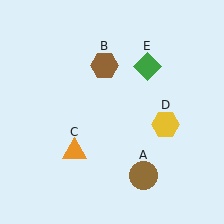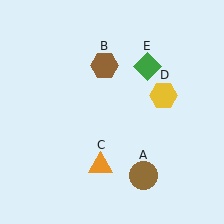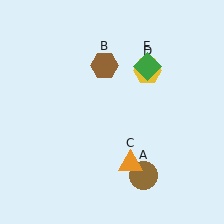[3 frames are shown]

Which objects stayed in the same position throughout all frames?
Brown circle (object A) and brown hexagon (object B) and green diamond (object E) remained stationary.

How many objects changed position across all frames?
2 objects changed position: orange triangle (object C), yellow hexagon (object D).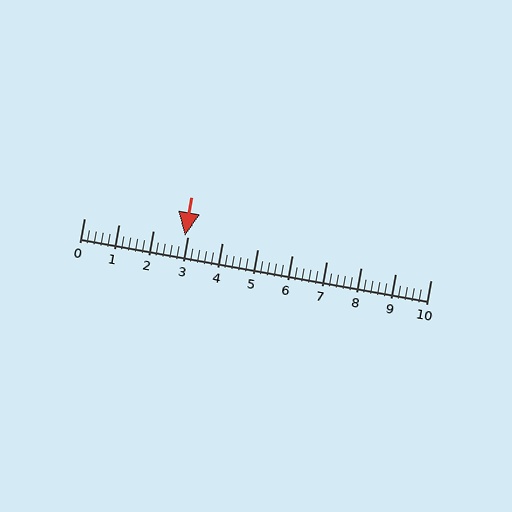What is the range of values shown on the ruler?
The ruler shows values from 0 to 10.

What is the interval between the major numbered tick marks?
The major tick marks are spaced 1 units apart.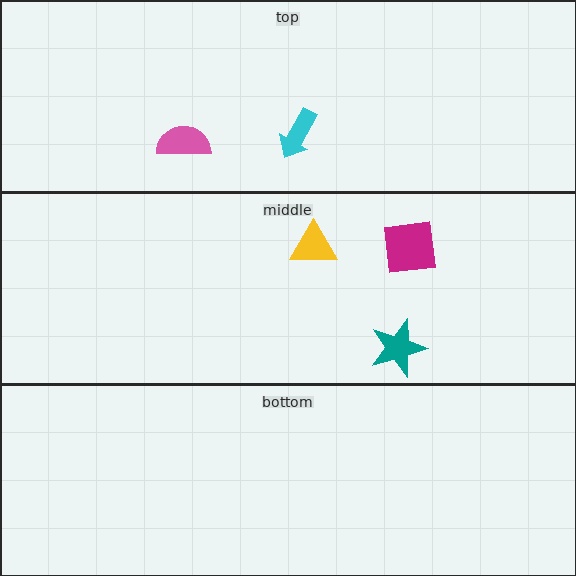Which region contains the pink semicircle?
The top region.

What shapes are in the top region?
The cyan arrow, the pink semicircle.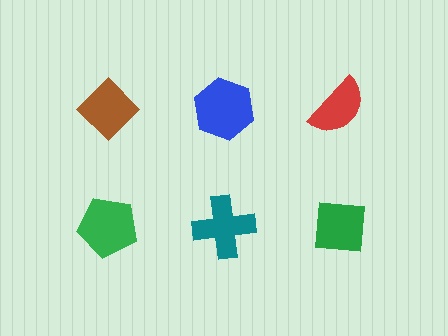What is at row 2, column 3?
A green square.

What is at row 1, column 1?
A brown diamond.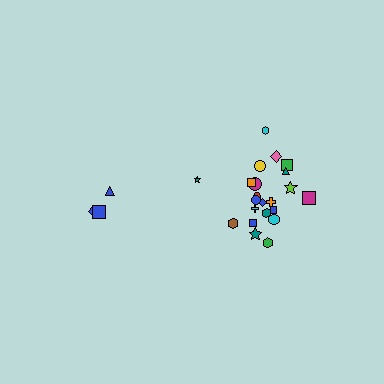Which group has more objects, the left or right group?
The right group.